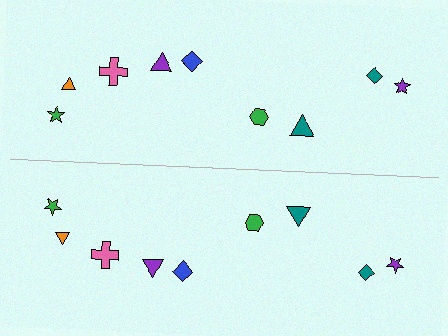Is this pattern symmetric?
Yes, this pattern has bilateral (reflection) symmetry.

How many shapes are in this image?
There are 18 shapes in this image.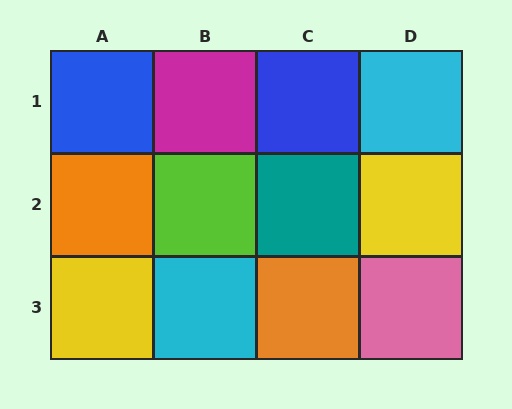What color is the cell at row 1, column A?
Blue.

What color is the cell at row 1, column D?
Cyan.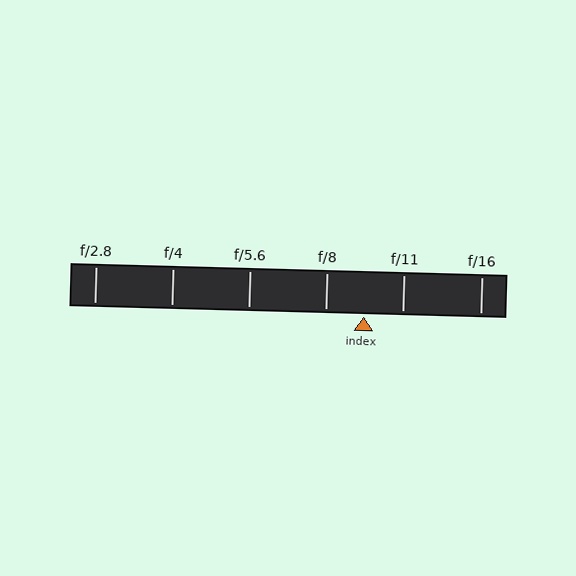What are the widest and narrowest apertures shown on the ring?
The widest aperture shown is f/2.8 and the narrowest is f/16.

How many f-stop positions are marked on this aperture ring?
There are 6 f-stop positions marked.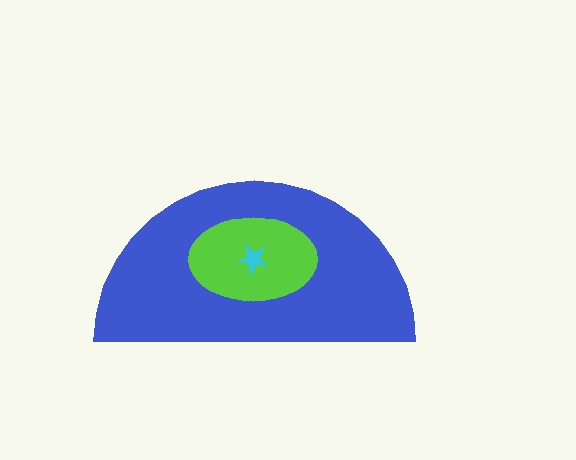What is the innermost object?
The cyan star.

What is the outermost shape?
The blue semicircle.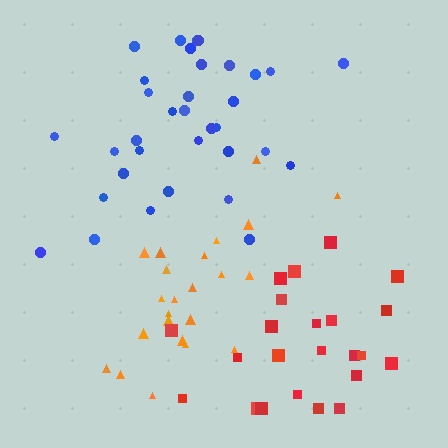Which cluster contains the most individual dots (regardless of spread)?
Blue (34).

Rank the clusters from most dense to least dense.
orange, blue, red.